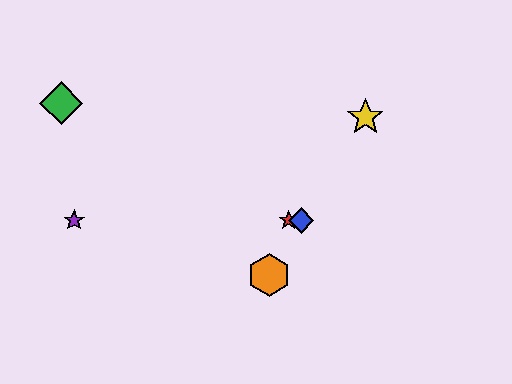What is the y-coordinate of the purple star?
The purple star is at y≈220.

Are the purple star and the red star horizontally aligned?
Yes, both are at y≈220.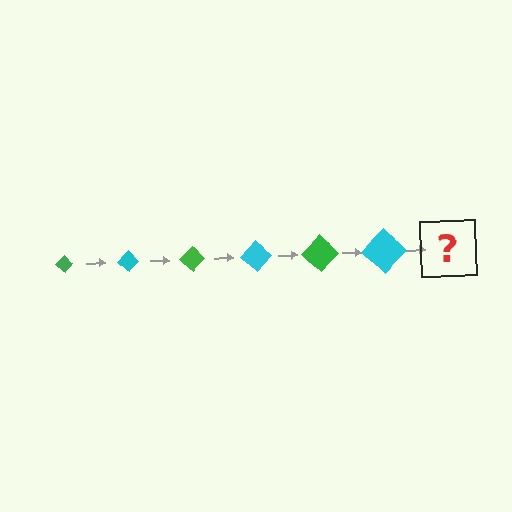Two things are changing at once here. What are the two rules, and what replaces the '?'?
The two rules are that the diamond grows larger each step and the color cycles through green and cyan. The '?' should be a green diamond, larger than the previous one.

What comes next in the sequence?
The next element should be a green diamond, larger than the previous one.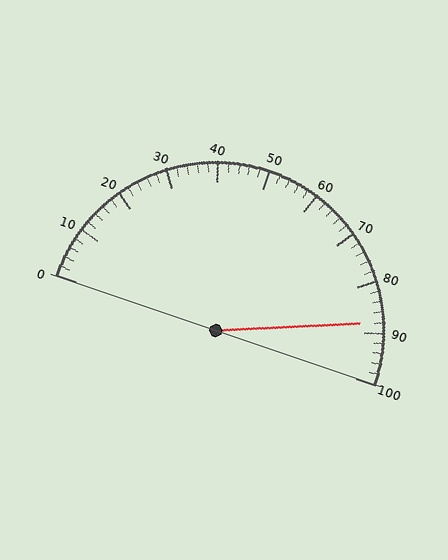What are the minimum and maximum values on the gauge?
The gauge ranges from 0 to 100.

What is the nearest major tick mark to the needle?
The nearest major tick mark is 90.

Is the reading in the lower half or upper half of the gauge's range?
The reading is in the upper half of the range (0 to 100).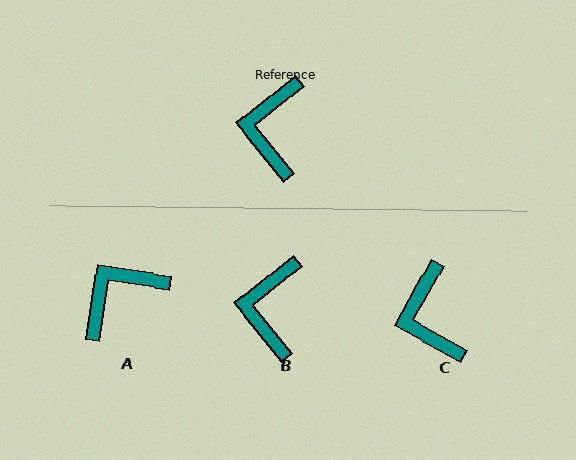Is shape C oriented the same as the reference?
No, it is off by about 22 degrees.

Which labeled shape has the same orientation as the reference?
B.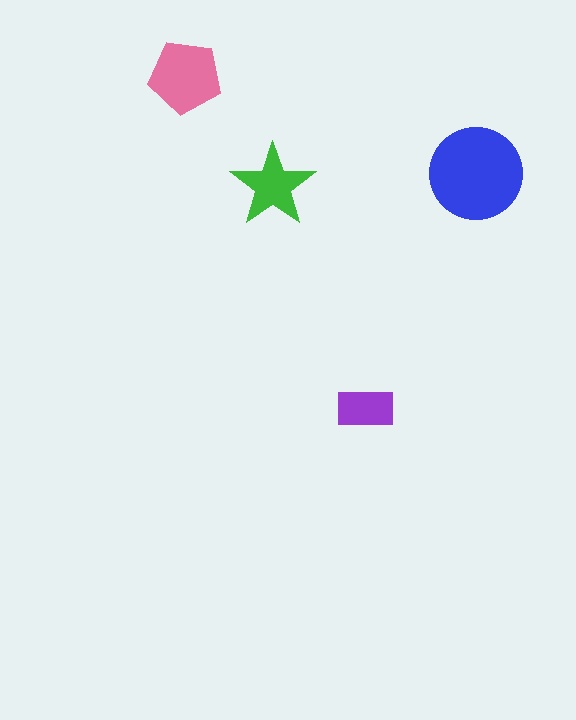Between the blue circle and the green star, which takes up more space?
The blue circle.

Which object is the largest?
The blue circle.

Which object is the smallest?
The purple rectangle.